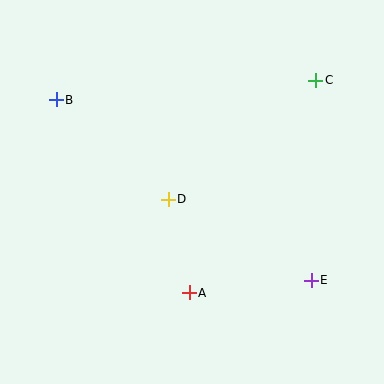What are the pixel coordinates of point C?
Point C is at (316, 80).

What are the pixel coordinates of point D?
Point D is at (168, 199).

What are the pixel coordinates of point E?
Point E is at (311, 280).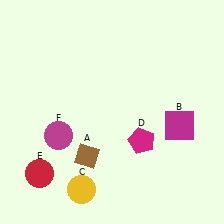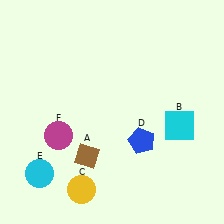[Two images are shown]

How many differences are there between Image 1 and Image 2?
There are 3 differences between the two images.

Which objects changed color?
B changed from magenta to cyan. D changed from magenta to blue. E changed from red to cyan.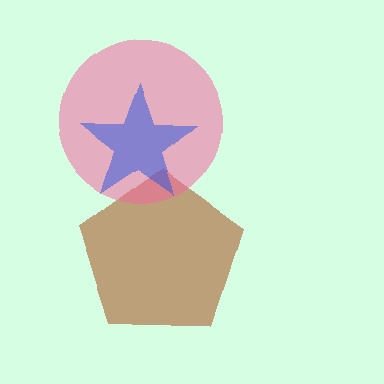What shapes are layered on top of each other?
The layered shapes are: a brown pentagon, a pink circle, a blue star.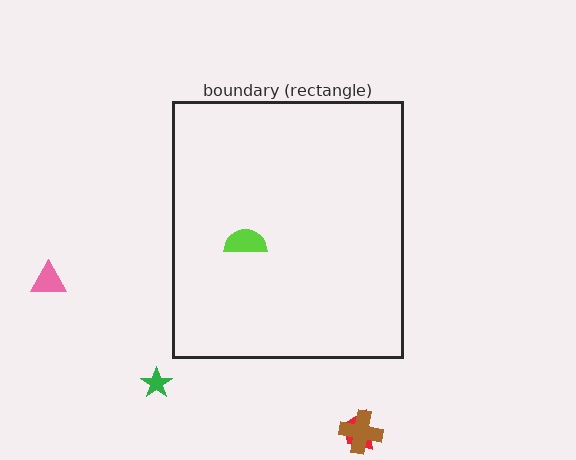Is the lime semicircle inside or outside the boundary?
Inside.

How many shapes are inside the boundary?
1 inside, 4 outside.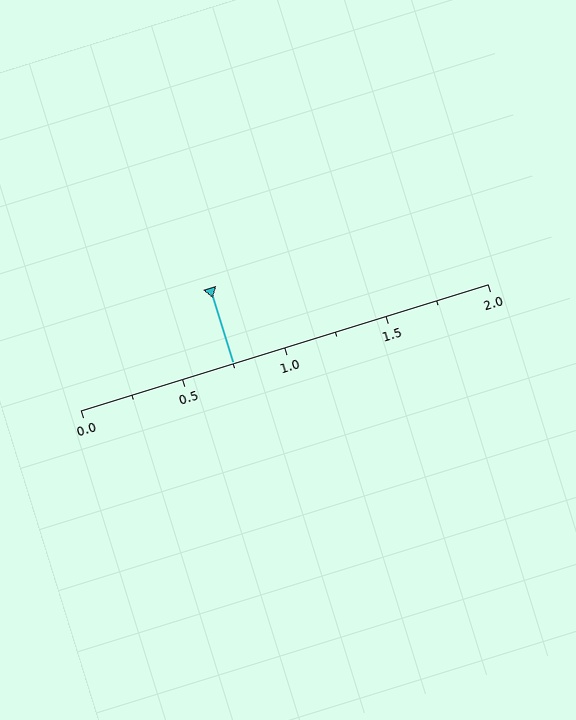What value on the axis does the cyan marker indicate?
The marker indicates approximately 0.75.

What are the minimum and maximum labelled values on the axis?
The axis runs from 0.0 to 2.0.